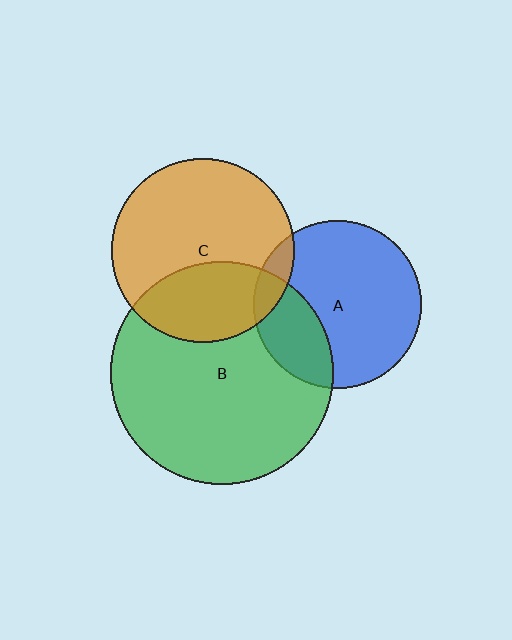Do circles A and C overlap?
Yes.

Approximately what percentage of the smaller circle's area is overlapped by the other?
Approximately 10%.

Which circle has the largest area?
Circle B (green).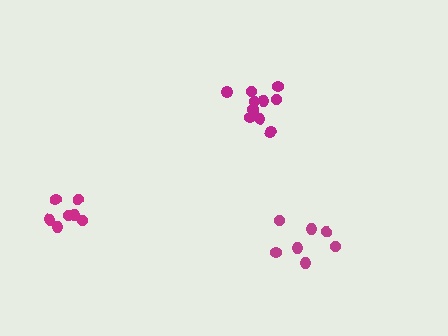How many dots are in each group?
Group 1: 7 dots, Group 2: 10 dots, Group 3: 7 dots (24 total).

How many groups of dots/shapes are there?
There are 3 groups.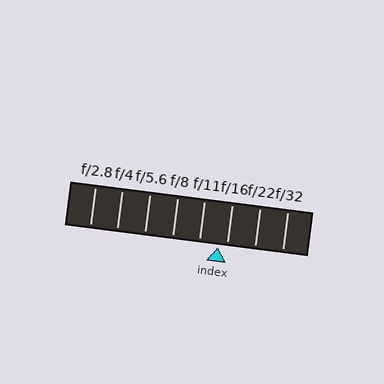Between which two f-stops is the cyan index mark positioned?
The index mark is between f/11 and f/16.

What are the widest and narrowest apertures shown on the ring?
The widest aperture shown is f/2.8 and the narrowest is f/32.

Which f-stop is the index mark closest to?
The index mark is closest to f/16.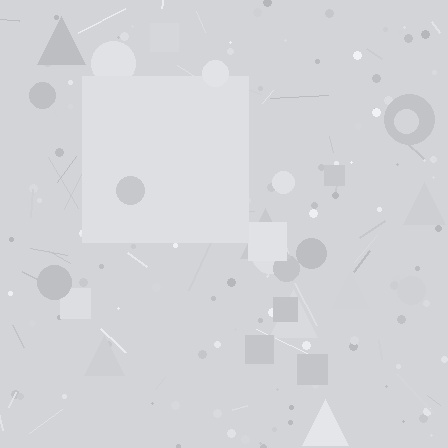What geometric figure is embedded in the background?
A square is embedded in the background.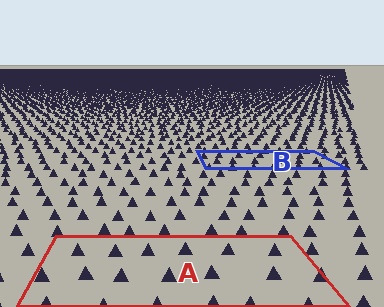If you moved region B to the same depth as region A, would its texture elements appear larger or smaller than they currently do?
They would appear larger. At a closer depth, the same texture elements are projected at a bigger on-screen size.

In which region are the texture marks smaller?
The texture marks are smaller in region B, because it is farther away.